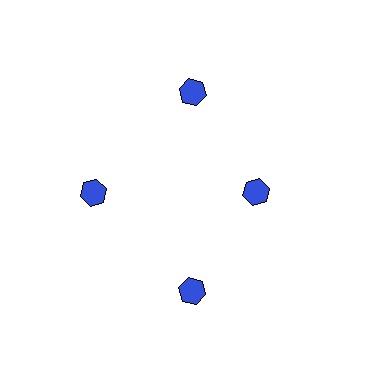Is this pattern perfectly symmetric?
No. The 4 blue hexagons are arranged in a ring, but one element near the 3 o'clock position is pulled inward toward the center, breaking the 4-fold rotational symmetry.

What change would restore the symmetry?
The symmetry would be restored by moving it outward, back onto the ring so that all 4 hexagons sit at equal angles and equal distance from the center.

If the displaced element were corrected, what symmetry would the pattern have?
It would have 4-fold rotational symmetry — the pattern would map onto itself every 90 degrees.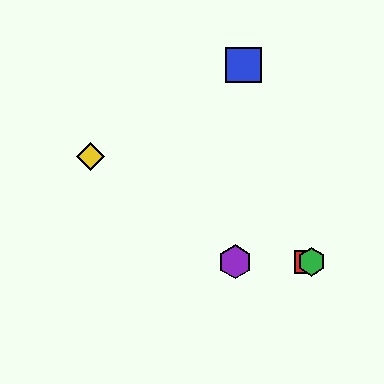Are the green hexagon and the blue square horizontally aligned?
No, the green hexagon is at y≈262 and the blue square is at y≈65.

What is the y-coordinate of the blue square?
The blue square is at y≈65.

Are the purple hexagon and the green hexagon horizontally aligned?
Yes, both are at y≈262.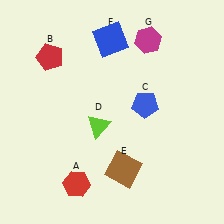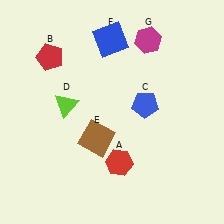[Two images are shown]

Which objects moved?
The objects that moved are: the red hexagon (A), the lime triangle (D), the brown square (E).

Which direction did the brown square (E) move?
The brown square (E) moved up.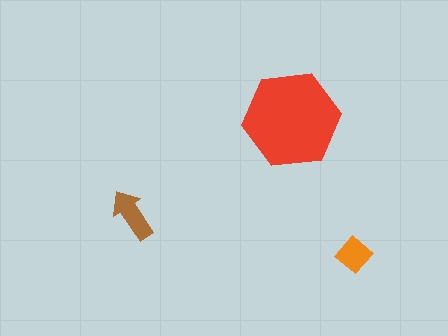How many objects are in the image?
There are 3 objects in the image.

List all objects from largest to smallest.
The red hexagon, the brown arrow, the orange diamond.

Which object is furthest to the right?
The orange diamond is rightmost.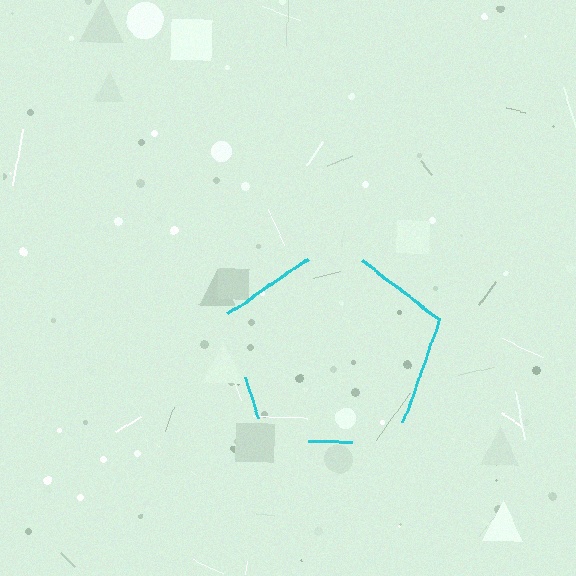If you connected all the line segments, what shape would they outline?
They would outline a pentagon.